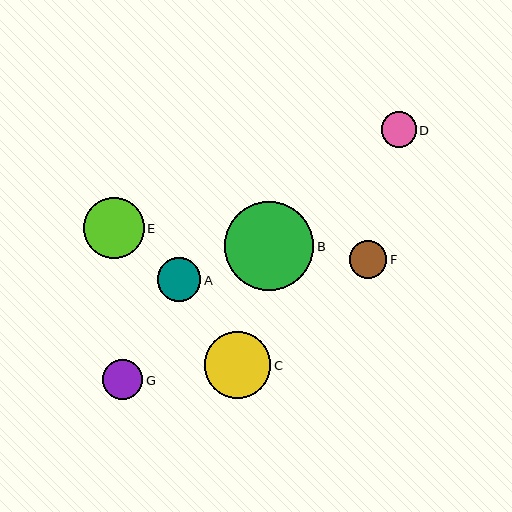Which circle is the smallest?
Circle D is the smallest with a size of approximately 35 pixels.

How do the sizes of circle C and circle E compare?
Circle C and circle E are approximately the same size.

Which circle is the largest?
Circle B is the largest with a size of approximately 89 pixels.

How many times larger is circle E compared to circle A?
Circle E is approximately 1.4 times the size of circle A.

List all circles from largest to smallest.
From largest to smallest: B, C, E, A, G, F, D.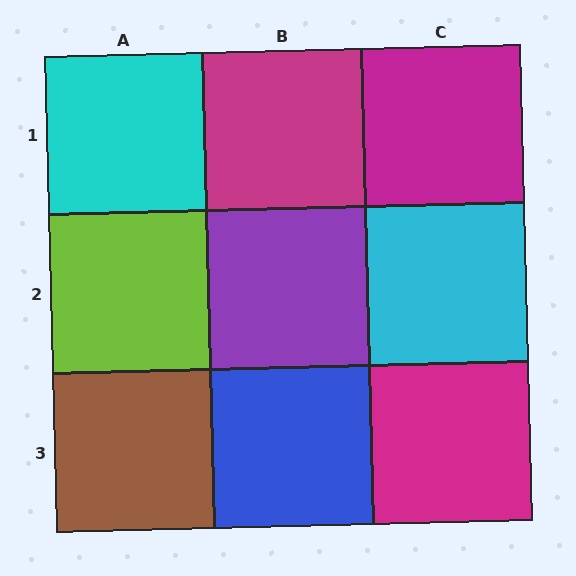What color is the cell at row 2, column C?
Cyan.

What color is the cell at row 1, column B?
Magenta.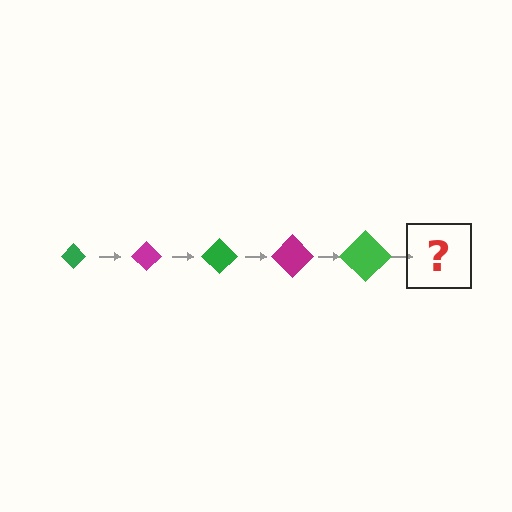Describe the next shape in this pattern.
It should be a magenta diamond, larger than the previous one.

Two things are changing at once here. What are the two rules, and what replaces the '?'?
The two rules are that the diamond grows larger each step and the color cycles through green and magenta. The '?' should be a magenta diamond, larger than the previous one.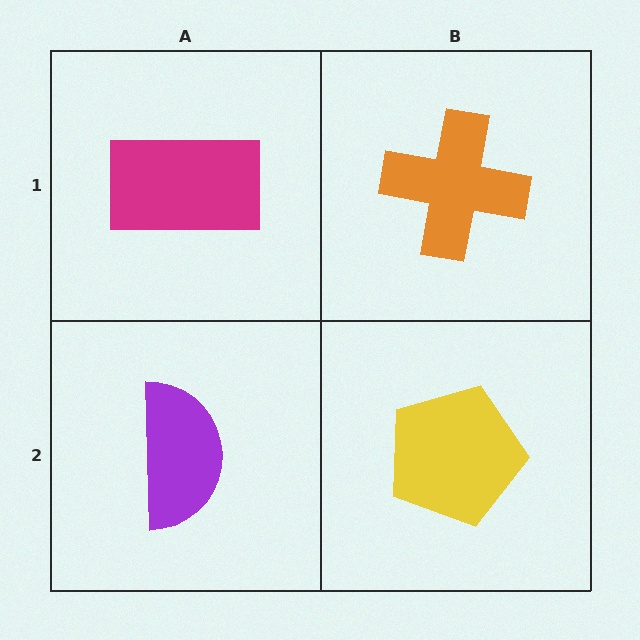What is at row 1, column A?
A magenta rectangle.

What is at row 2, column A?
A purple semicircle.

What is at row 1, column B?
An orange cross.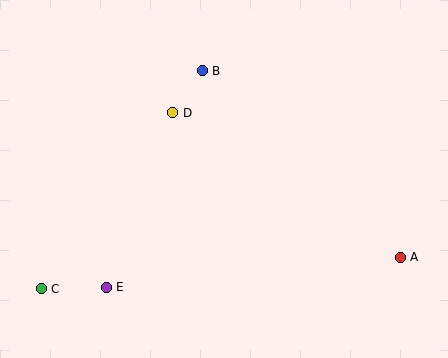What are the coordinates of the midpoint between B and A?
The midpoint between B and A is at (301, 164).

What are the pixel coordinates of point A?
Point A is at (400, 257).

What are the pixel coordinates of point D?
Point D is at (173, 113).